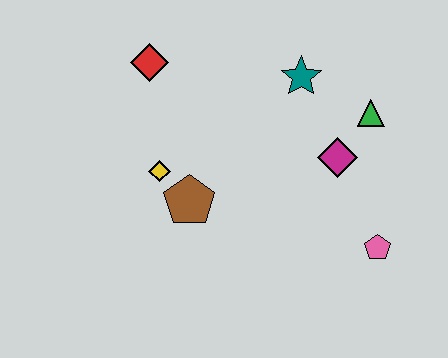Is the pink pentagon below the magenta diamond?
Yes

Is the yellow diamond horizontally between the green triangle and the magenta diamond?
No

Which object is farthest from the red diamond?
The pink pentagon is farthest from the red diamond.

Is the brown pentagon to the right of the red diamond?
Yes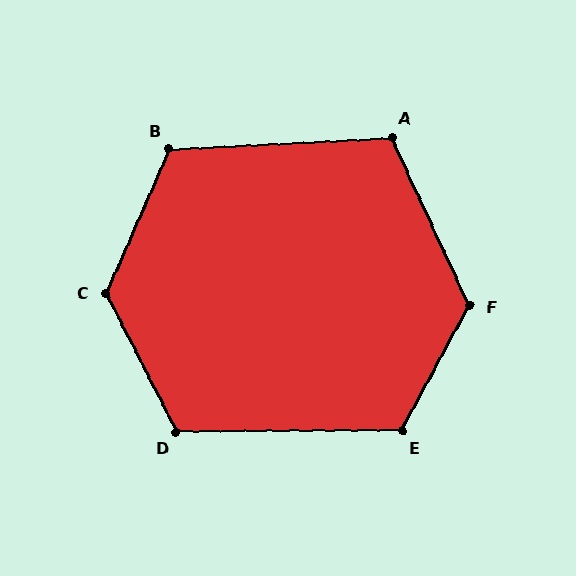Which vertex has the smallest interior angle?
A, at approximately 112 degrees.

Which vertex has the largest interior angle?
C, at approximately 129 degrees.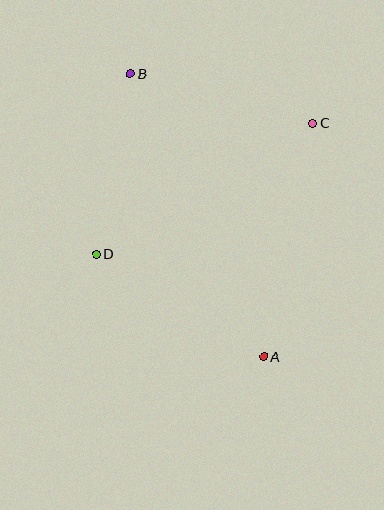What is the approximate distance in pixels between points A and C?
The distance between A and C is approximately 239 pixels.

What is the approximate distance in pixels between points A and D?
The distance between A and D is approximately 197 pixels.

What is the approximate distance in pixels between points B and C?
The distance between B and C is approximately 190 pixels.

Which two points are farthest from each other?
Points A and B are farthest from each other.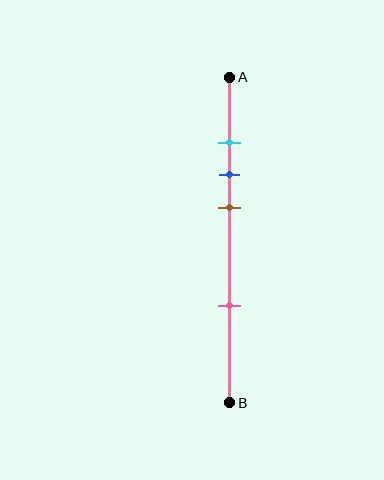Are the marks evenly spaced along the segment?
No, the marks are not evenly spaced.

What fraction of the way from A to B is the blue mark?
The blue mark is approximately 30% (0.3) of the way from A to B.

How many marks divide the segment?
There are 4 marks dividing the segment.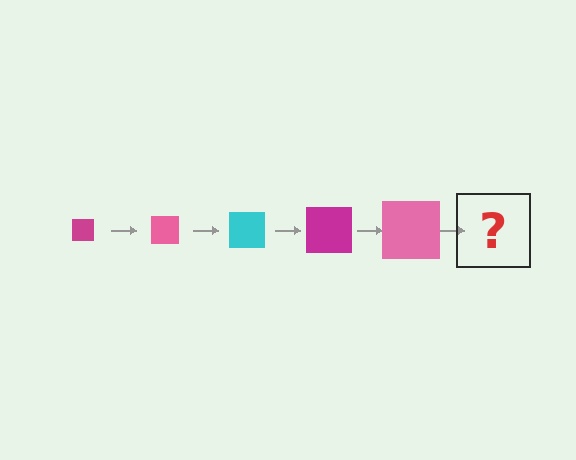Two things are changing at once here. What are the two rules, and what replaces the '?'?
The two rules are that the square grows larger each step and the color cycles through magenta, pink, and cyan. The '?' should be a cyan square, larger than the previous one.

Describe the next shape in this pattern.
It should be a cyan square, larger than the previous one.